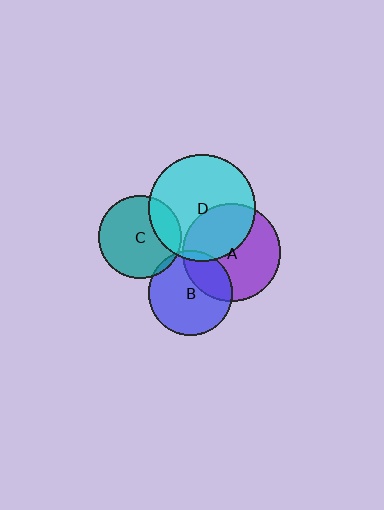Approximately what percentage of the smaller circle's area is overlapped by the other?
Approximately 25%.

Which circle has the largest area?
Circle D (cyan).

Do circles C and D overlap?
Yes.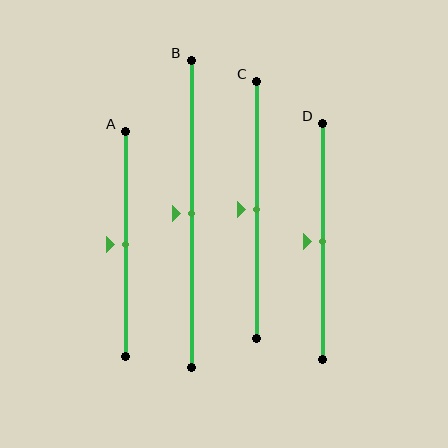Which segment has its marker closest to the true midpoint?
Segment A has its marker closest to the true midpoint.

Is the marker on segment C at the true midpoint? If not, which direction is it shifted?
Yes, the marker on segment C is at the true midpoint.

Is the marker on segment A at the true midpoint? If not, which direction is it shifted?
Yes, the marker on segment A is at the true midpoint.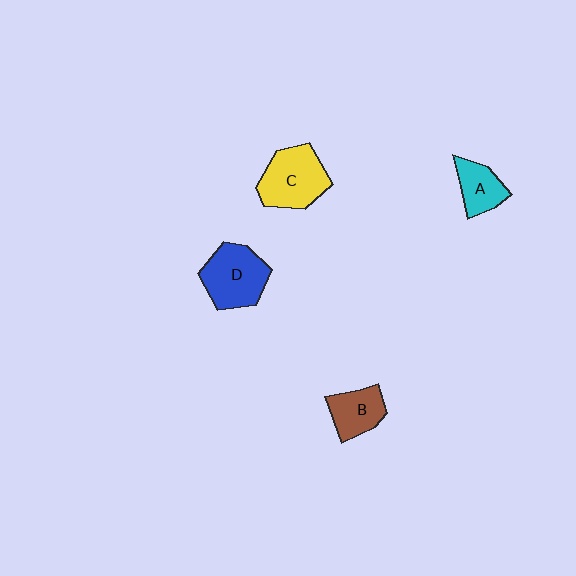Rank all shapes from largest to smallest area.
From largest to smallest: C (yellow), D (blue), B (brown), A (cyan).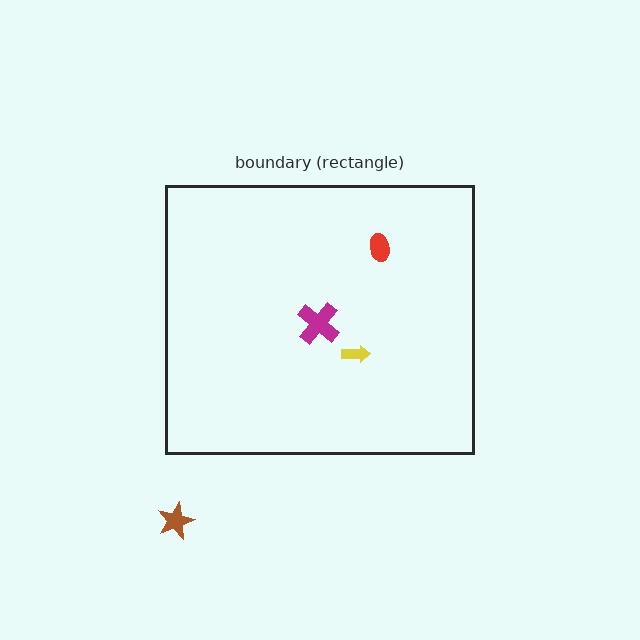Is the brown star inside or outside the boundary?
Outside.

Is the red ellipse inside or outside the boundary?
Inside.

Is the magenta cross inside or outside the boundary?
Inside.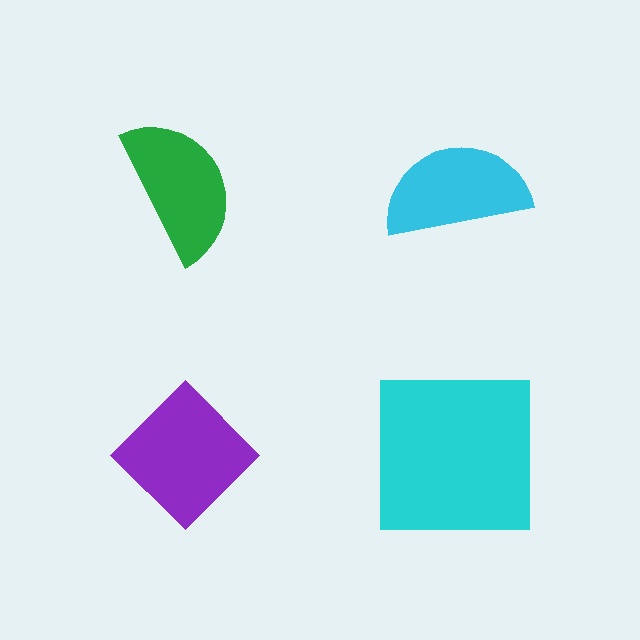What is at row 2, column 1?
A purple diamond.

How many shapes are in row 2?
2 shapes.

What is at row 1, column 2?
A cyan semicircle.